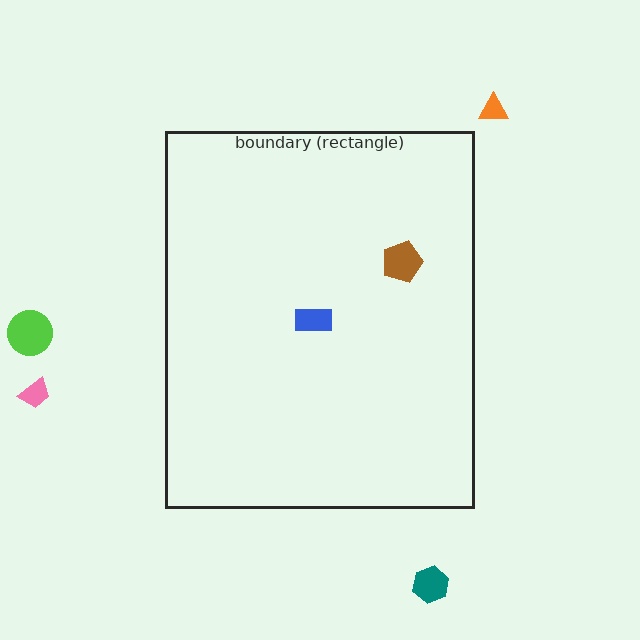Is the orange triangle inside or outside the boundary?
Outside.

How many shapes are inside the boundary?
2 inside, 4 outside.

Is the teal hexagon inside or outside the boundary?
Outside.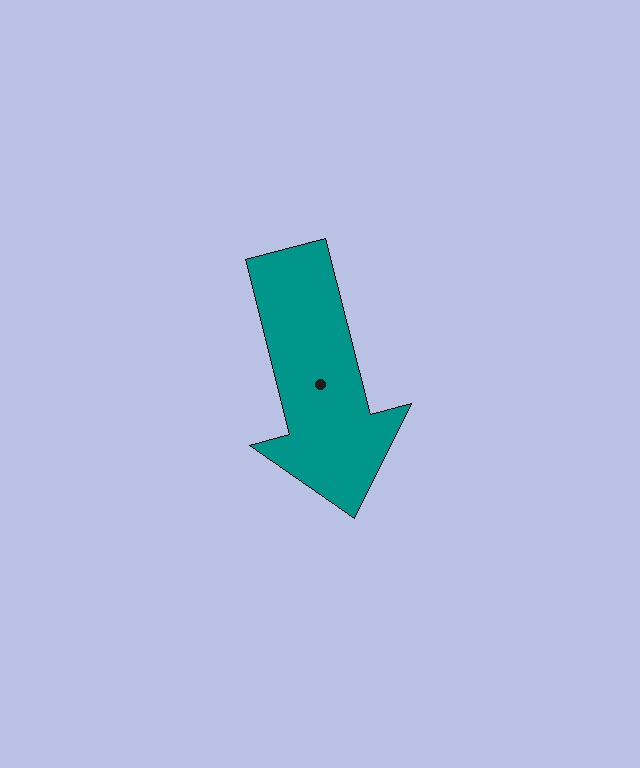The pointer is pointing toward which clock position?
Roughly 6 o'clock.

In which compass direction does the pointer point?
South.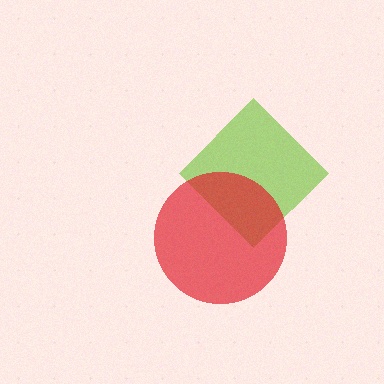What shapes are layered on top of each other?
The layered shapes are: a lime diamond, a red circle.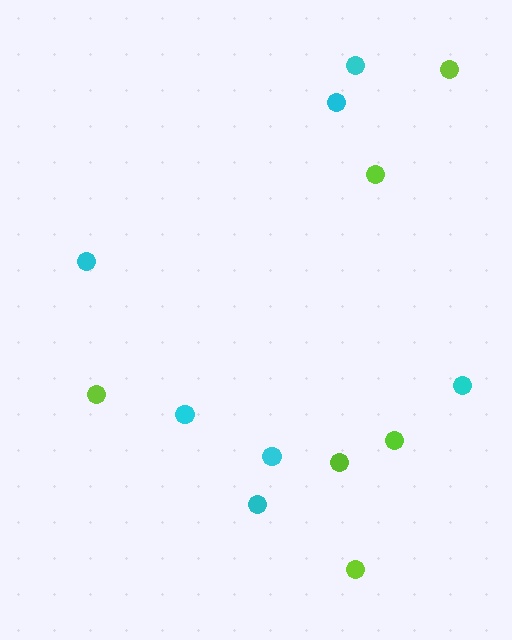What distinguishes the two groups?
There are 2 groups: one group of lime circles (6) and one group of cyan circles (7).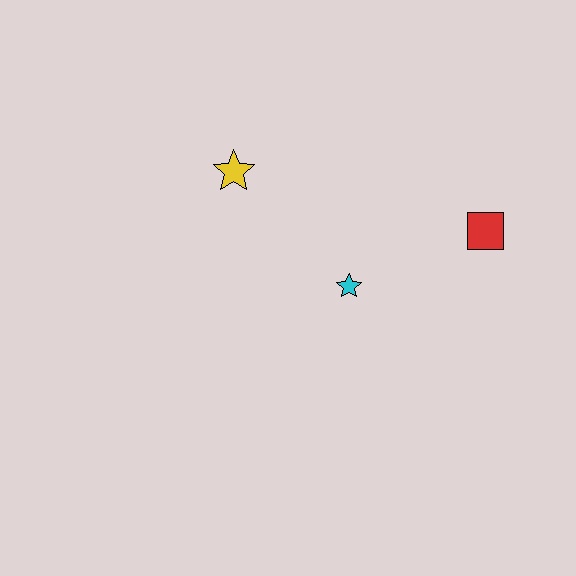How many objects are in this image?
There are 3 objects.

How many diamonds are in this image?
There are no diamonds.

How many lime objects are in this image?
There are no lime objects.